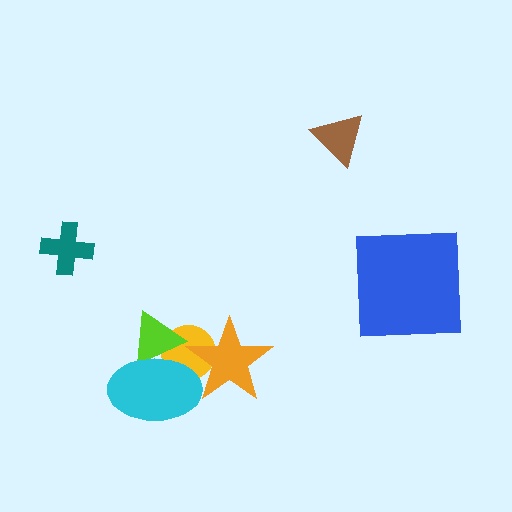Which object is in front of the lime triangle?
The cyan ellipse is in front of the lime triangle.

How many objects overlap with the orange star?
2 objects overlap with the orange star.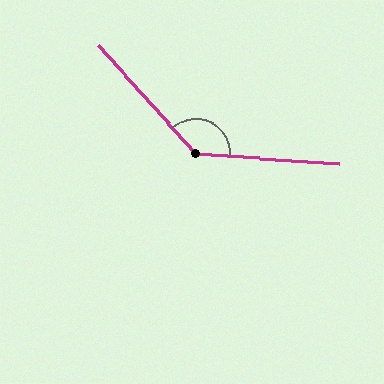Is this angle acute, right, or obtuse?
It is obtuse.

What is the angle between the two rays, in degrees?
Approximately 136 degrees.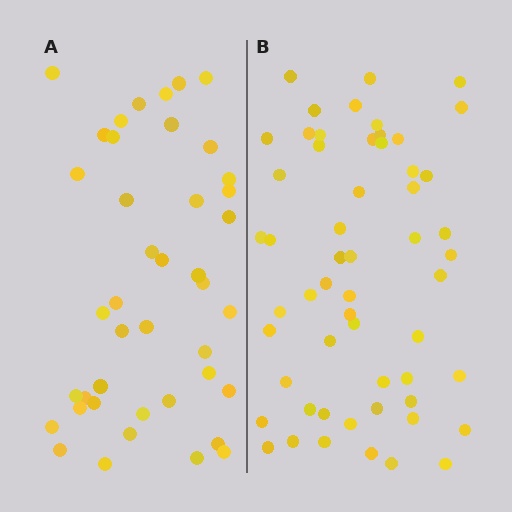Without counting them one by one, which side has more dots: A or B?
Region B (the right region) has more dots.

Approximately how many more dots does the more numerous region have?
Region B has approximately 15 more dots than region A.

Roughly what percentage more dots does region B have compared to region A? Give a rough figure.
About 35% more.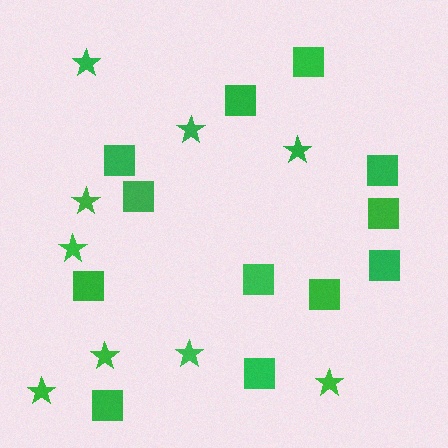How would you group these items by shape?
There are 2 groups: one group of stars (9) and one group of squares (12).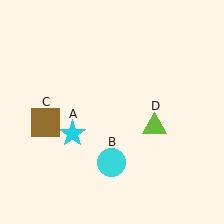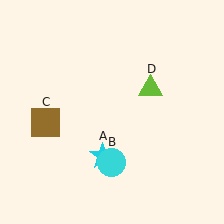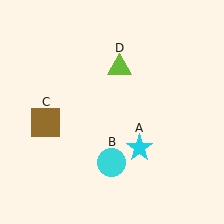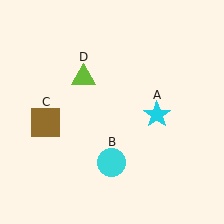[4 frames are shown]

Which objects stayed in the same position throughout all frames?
Cyan circle (object B) and brown square (object C) remained stationary.